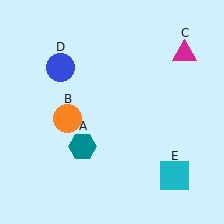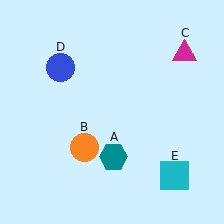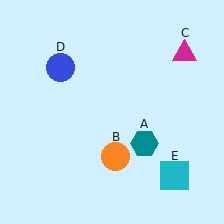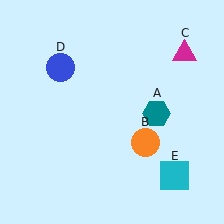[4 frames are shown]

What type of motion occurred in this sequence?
The teal hexagon (object A), orange circle (object B) rotated counterclockwise around the center of the scene.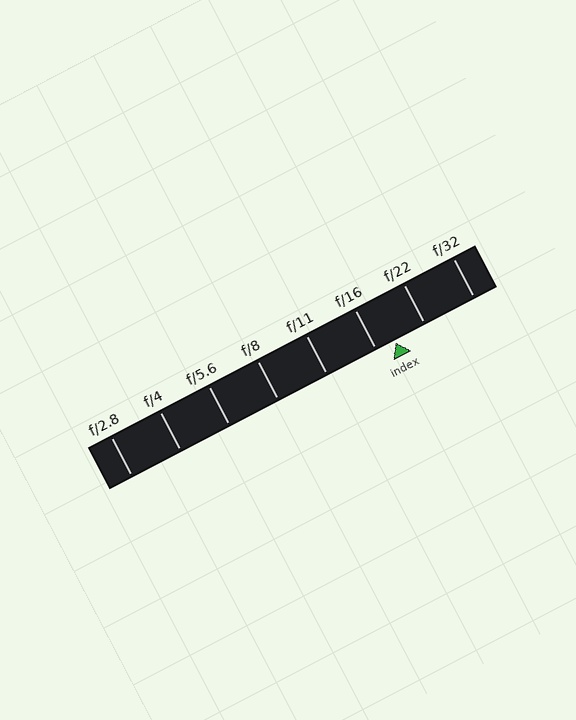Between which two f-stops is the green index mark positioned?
The index mark is between f/16 and f/22.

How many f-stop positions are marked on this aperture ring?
There are 8 f-stop positions marked.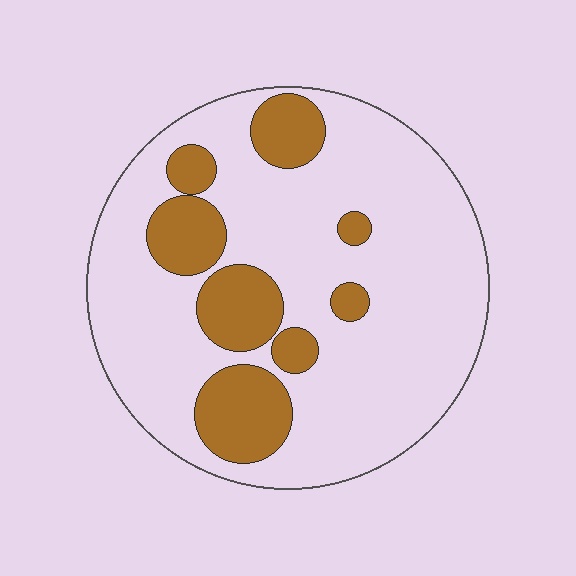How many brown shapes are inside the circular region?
8.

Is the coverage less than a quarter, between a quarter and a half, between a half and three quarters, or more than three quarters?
Less than a quarter.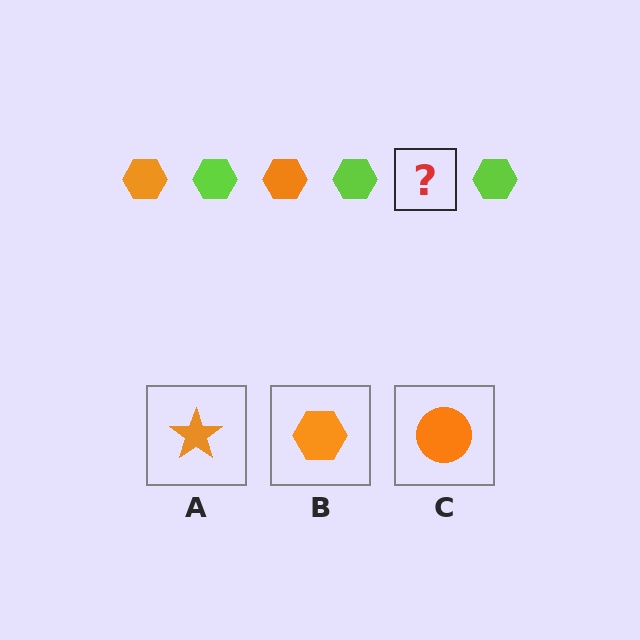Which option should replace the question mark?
Option B.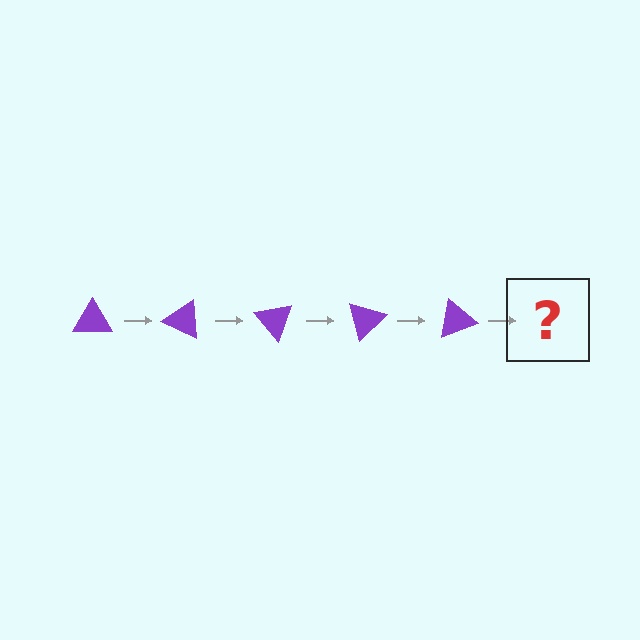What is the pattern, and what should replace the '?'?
The pattern is that the triangle rotates 25 degrees each step. The '?' should be a purple triangle rotated 125 degrees.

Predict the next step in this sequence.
The next step is a purple triangle rotated 125 degrees.